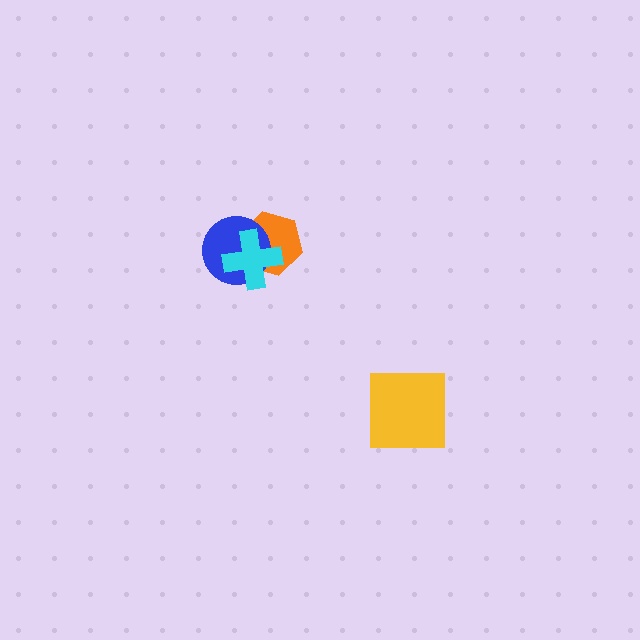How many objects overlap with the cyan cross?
2 objects overlap with the cyan cross.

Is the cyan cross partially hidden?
No, no other shape covers it.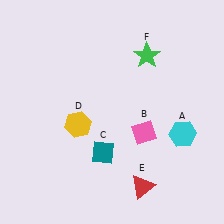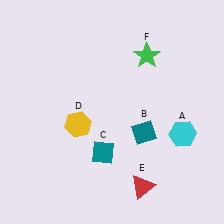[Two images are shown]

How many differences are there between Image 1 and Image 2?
There is 1 difference between the two images.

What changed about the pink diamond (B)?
In Image 1, B is pink. In Image 2, it changed to teal.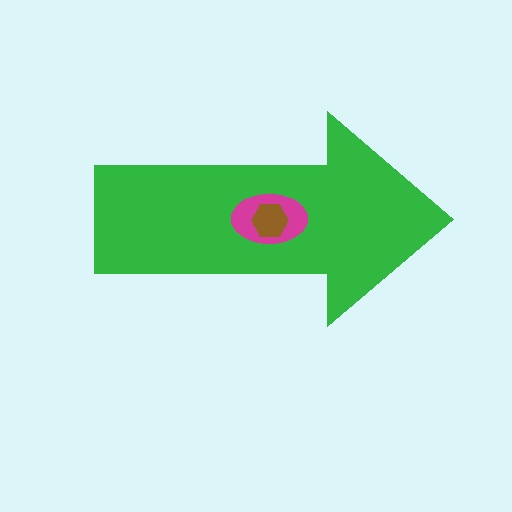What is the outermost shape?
The green arrow.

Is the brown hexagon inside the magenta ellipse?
Yes.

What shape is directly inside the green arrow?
The magenta ellipse.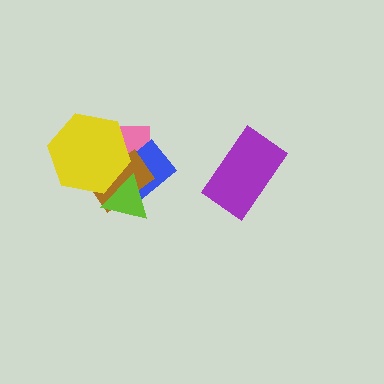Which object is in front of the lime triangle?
The yellow hexagon is in front of the lime triangle.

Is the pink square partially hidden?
Yes, it is partially covered by another shape.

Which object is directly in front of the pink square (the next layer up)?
The blue rectangle is directly in front of the pink square.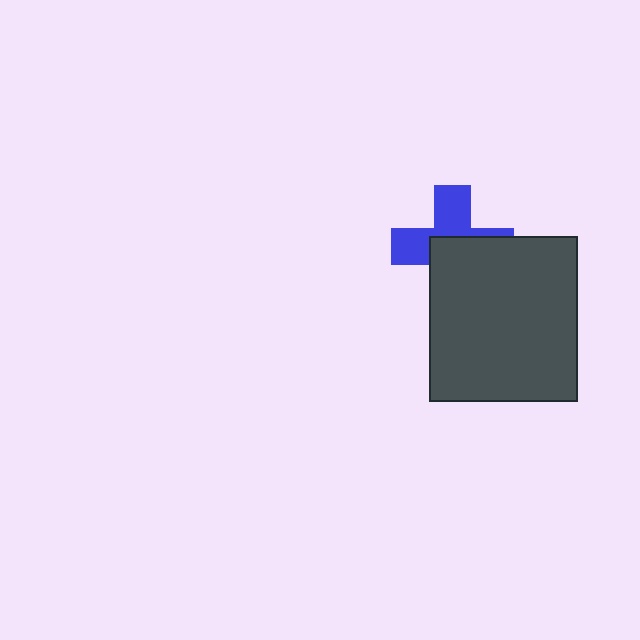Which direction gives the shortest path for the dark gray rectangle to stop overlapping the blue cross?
Moving toward the lower-right gives the shortest separation.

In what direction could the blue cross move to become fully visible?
The blue cross could move toward the upper-left. That would shift it out from behind the dark gray rectangle entirely.